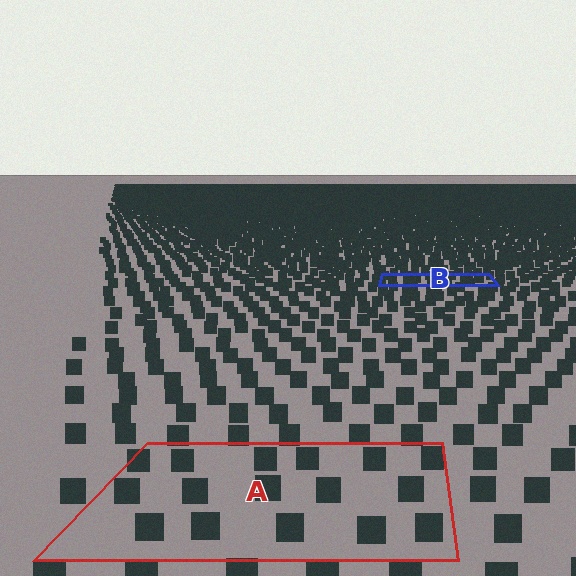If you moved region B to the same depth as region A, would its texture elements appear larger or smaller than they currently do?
They would appear larger. At a closer depth, the same texture elements are projected at a bigger on-screen size.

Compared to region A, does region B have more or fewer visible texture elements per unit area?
Region B has more texture elements per unit area — they are packed more densely because it is farther away.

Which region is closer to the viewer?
Region A is closer. The texture elements there are larger and more spread out.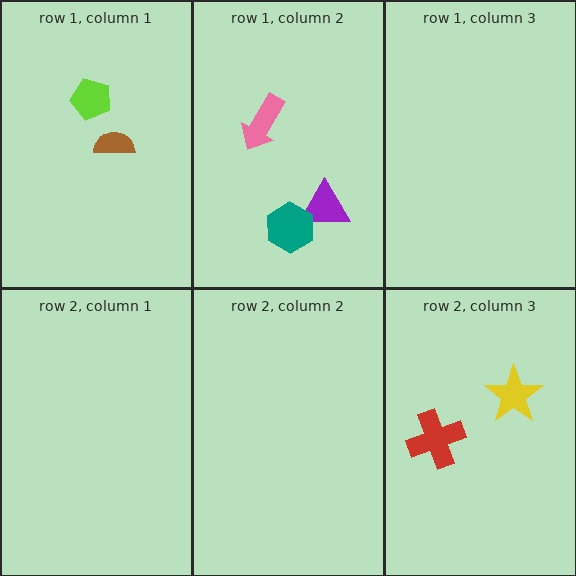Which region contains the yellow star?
The row 2, column 3 region.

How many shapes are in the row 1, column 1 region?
2.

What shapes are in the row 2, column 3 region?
The yellow star, the red cross.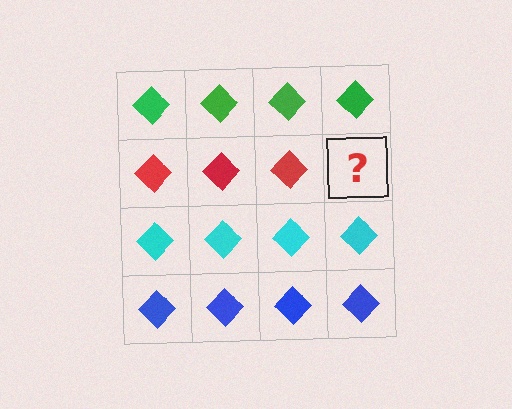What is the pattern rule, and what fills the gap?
The rule is that each row has a consistent color. The gap should be filled with a red diamond.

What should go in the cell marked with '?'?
The missing cell should contain a red diamond.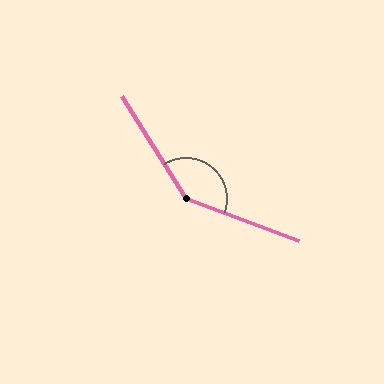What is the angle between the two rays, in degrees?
Approximately 142 degrees.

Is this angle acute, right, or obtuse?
It is obtuse.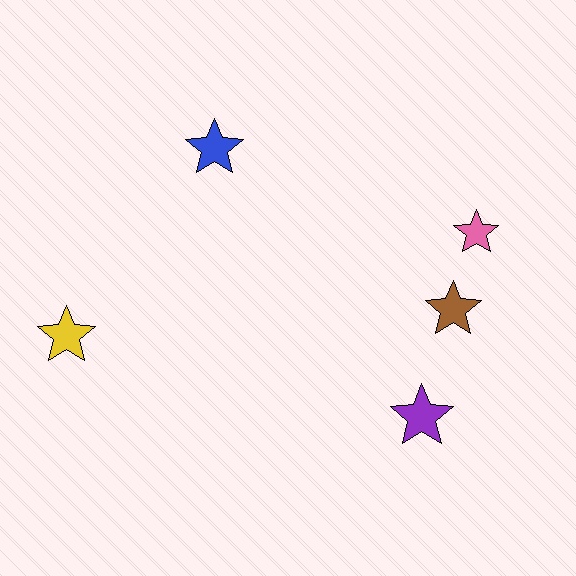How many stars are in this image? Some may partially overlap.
There are 5 stars.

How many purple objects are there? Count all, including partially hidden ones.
There is 1 purple object.